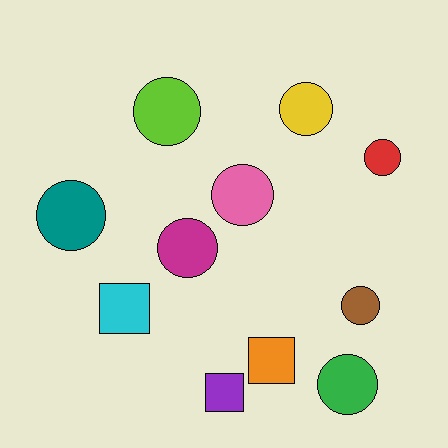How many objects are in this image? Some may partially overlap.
There are 11 objects.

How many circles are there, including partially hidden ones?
There are 8 circles.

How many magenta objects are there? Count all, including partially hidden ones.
There is 1 magenta object.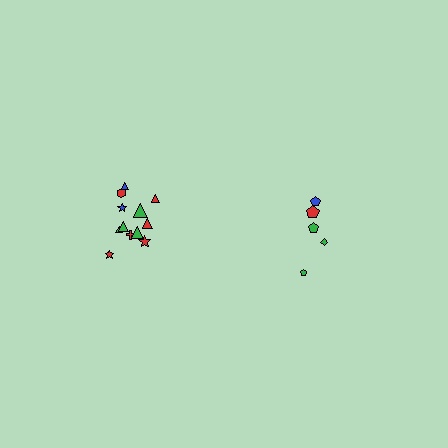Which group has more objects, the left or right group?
The left group.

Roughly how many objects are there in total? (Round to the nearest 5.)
Roughly 15 objects in total.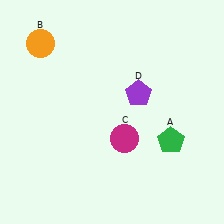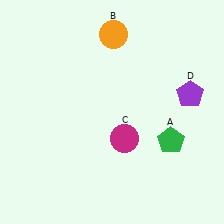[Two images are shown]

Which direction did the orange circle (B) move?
The orange circle (B) moved right.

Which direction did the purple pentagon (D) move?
The purple pentagon (D) moved right.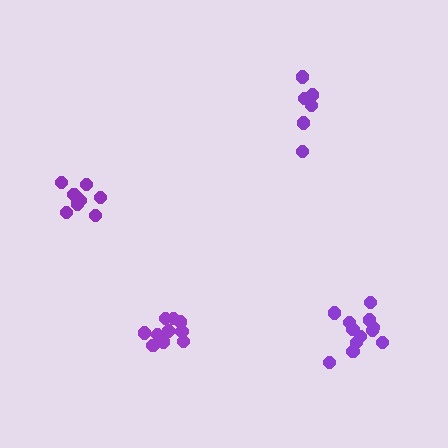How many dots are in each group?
Group 1: 10 dots, Group 2: 10 dots, Group 3: 6 dots, Group 4: 12 dots (38 total).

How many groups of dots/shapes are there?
There are 4 groups.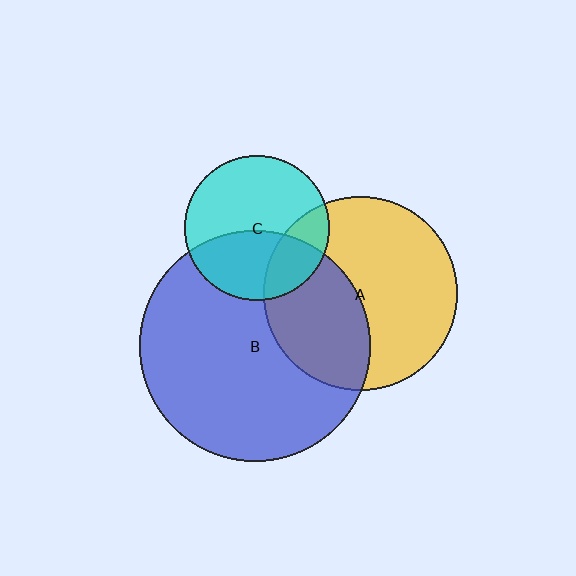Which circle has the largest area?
Circle B (blue).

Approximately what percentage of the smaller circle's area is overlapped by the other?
Approximately 40%.